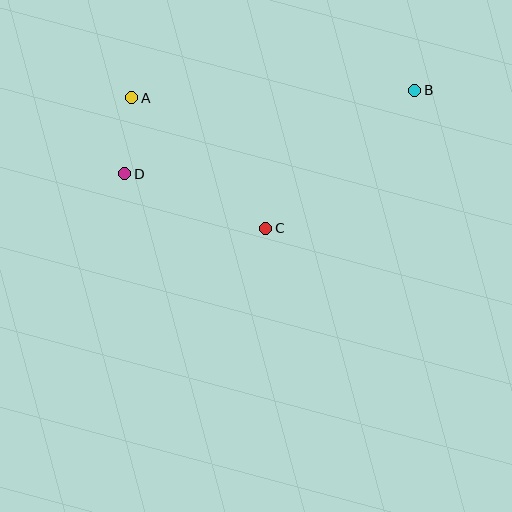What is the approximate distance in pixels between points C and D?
The distance between C and D is approximately 151 pixels.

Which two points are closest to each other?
Points A and D are closest to each other.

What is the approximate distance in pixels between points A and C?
The distance between A and C is approximately 187 pixels.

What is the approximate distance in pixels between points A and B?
The distance between A and B is approximately 283 pixels.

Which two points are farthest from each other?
Points B and D are farthest from each other.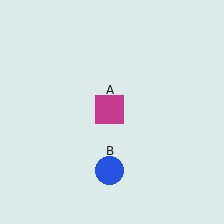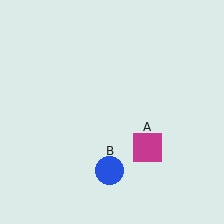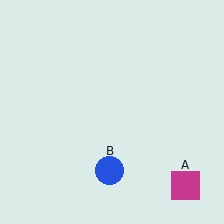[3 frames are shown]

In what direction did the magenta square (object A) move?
The magenta square (object A) moved down and to the right.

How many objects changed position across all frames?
1 object changed position: magenta square (object A).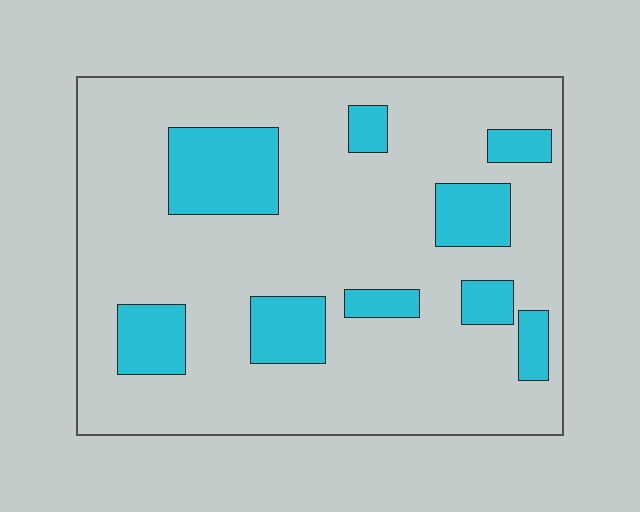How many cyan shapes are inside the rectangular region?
9.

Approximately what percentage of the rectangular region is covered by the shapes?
Approximately 20%.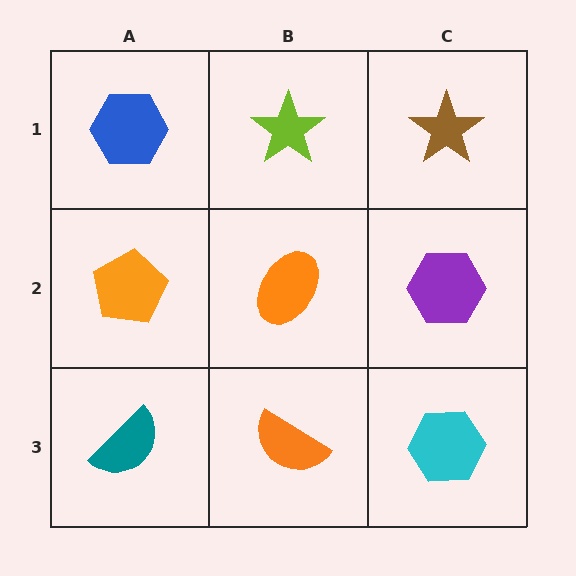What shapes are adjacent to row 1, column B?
An orange ellipse (row 2, column B), a blue hexagon (row 1, column A), a brown star (row 1, column C).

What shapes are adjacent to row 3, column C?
A purple hexagon (row 2, column C), an orange semicircle (row 3, column B).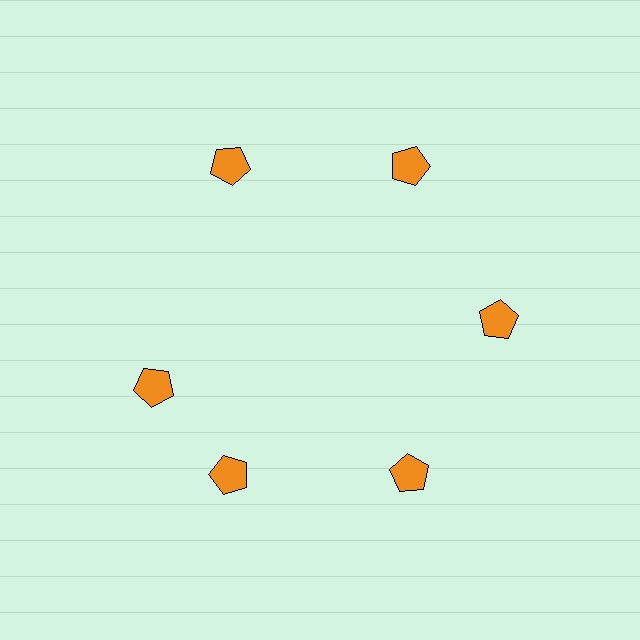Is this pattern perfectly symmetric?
No. The 6 orange pentagons are arranged in a ring, but one element near the 9 o'clock position is rotated out of alignment along the ring, breaking the 6-fold rotational symmetry.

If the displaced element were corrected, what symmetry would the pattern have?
It would have 6-fold rotational symmetry — the pattern would map onto itself every 60 degrees.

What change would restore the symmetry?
The symmetry would be restored by rotating it back into even spacing with its neighbors so that all 6 pentagons sit at equal angles and equal distance from the center.